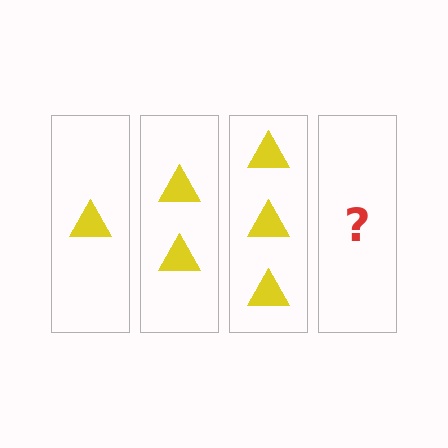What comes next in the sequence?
The next element should be 4 triangles.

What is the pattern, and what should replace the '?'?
The pattern is that each step adds one more triangle. The '?' should be 4 triangles.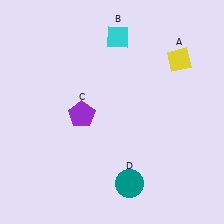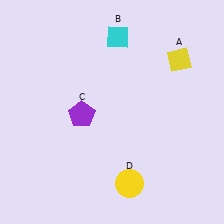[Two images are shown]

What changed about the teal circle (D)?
In Image 1, D is teal. In Image 2, it changed to yellow.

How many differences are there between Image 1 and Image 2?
There is 1 difference between the two images.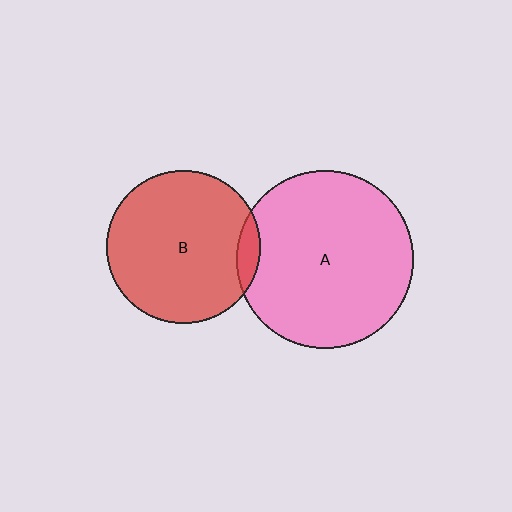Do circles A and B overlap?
Yes.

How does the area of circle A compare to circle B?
Approximately 1.3 times.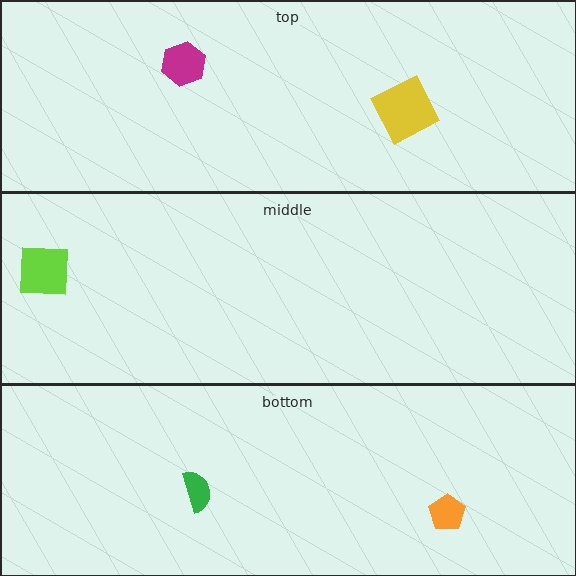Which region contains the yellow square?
The top region.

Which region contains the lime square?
The middle region.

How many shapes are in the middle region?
1.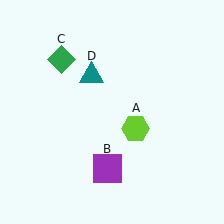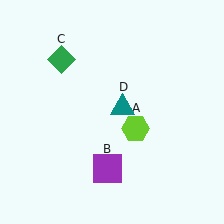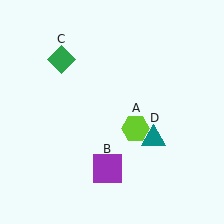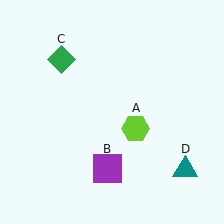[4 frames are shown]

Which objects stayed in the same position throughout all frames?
Lime hexagon (object A) and purple square (object B) and green diamond (object C) remained stationary.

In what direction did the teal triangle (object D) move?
The teal triangle (object D) moved down and to the right.